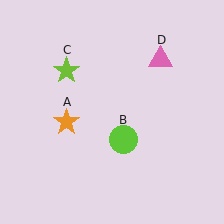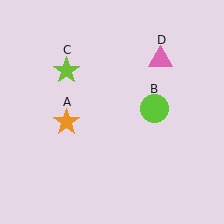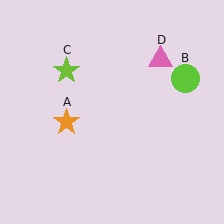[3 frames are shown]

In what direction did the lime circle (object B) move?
The lime circle (object B) moved up and to the right.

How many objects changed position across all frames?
1 object changed position: lime circle (object B).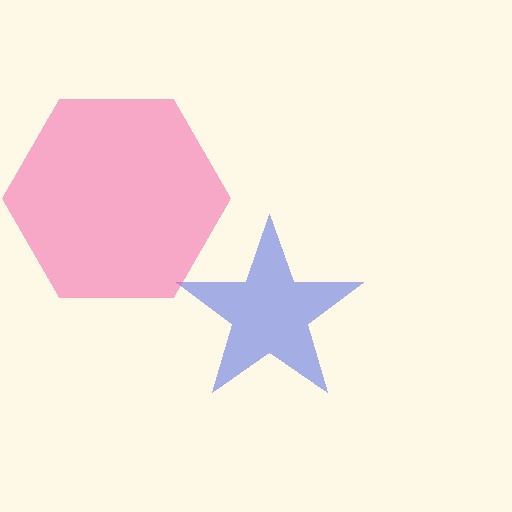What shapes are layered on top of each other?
The layered shapes are: a blue star, a pink hexagon.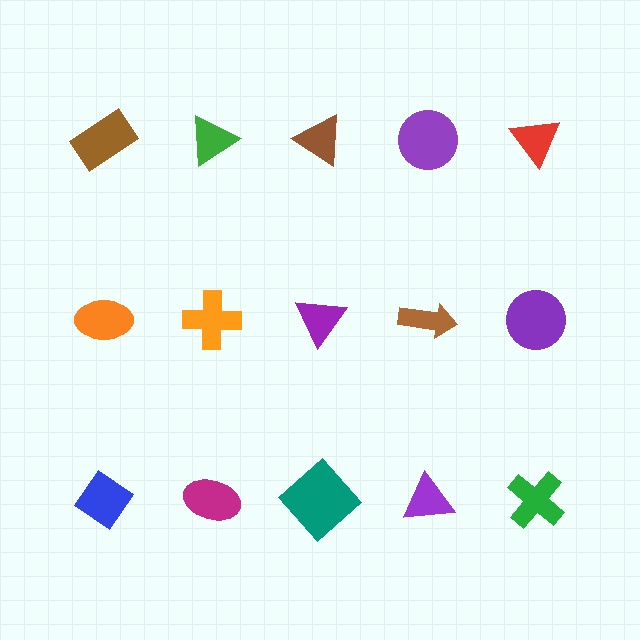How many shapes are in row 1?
5 shapes.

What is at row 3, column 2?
A magenta ellipse.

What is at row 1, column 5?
A red triangle.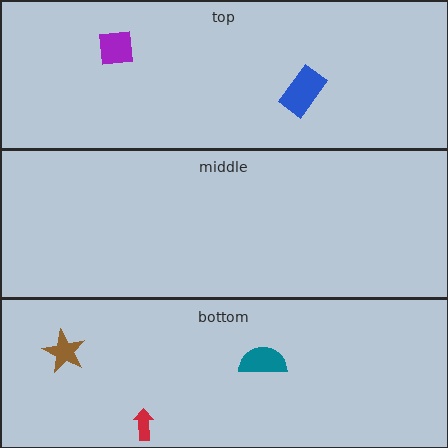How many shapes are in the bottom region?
3.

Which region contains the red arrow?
The bottom region.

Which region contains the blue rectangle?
The top region.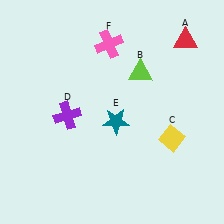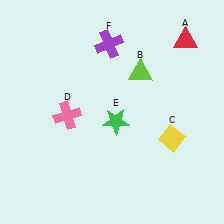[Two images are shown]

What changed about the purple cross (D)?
In Image 1, D is purple. In Image 2, it changed to pink.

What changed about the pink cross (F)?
In Image 1, F is pink. In Image 2, it changed to purple.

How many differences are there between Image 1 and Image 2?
There are 3 differences between the two images.